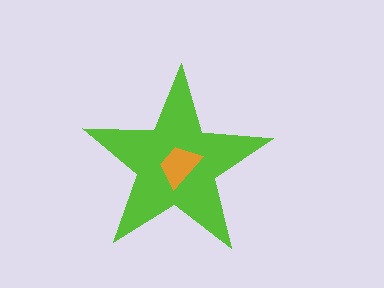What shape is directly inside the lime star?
The orange trapezoid.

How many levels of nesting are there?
2.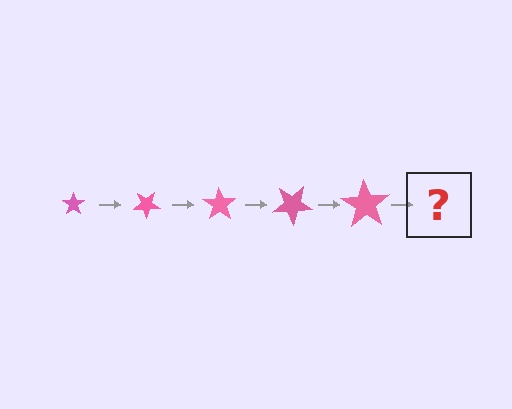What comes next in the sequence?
The next element should be a star, larger than the previous one and rotated 175 degrees from the start.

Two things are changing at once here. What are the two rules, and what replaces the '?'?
The two rules are that the star grows larger each step and it rotates 35 degrees each step. The '?' should be a star, larger than the previous one and rotated 175 degrees from the start.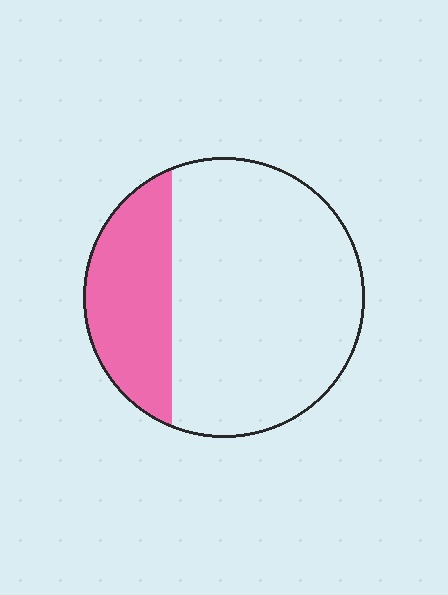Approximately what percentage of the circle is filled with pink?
Approximately 25%.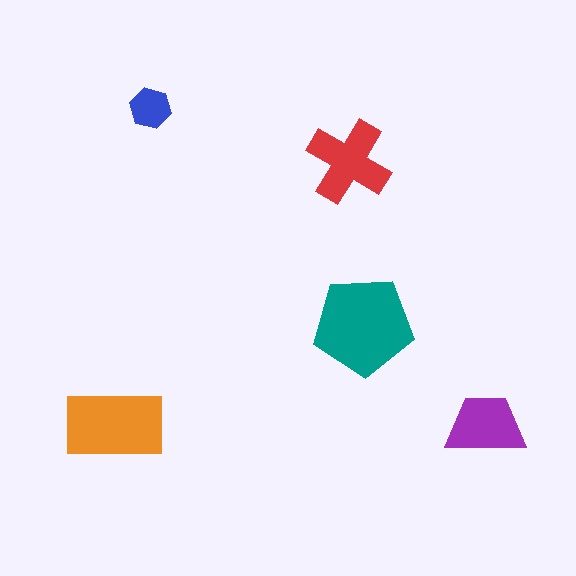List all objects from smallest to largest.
The blue hexagon, the purple trapezoid, the red cross, the orange rectangle, the teal pentagon.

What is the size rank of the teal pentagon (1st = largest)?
1st.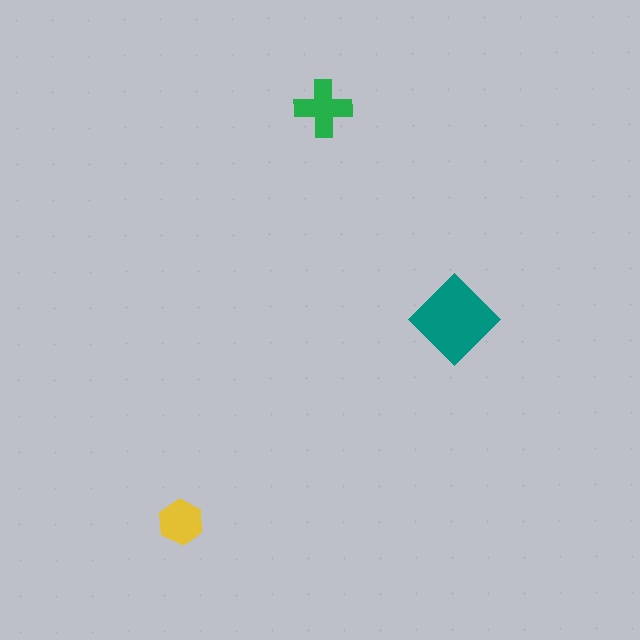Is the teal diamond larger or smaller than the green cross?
Larger.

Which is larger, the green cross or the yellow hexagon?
The green cross.